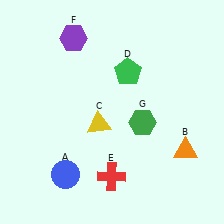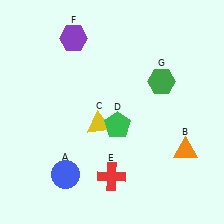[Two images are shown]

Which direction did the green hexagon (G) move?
The green hexagon (G) moved up.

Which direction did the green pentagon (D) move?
The green pentagon (D) moved down.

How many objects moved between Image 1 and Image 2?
2 objects moved between the two images.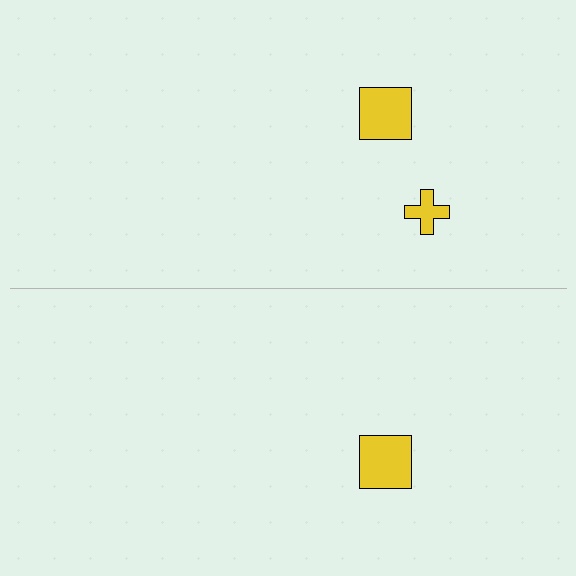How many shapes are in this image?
There are 3 shapes in this image.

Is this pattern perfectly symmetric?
No, the pattern is not perfectly symmetric. A yellow cross is missing from the bottom side.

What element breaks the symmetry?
A yellow cross is missing from the bottom side.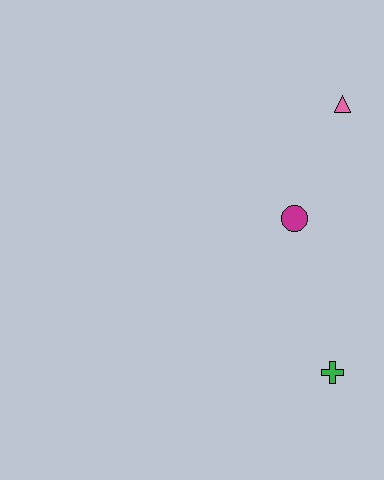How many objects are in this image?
There are 3 objects.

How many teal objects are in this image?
There are no teal objects.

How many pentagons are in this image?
There are no pentagons.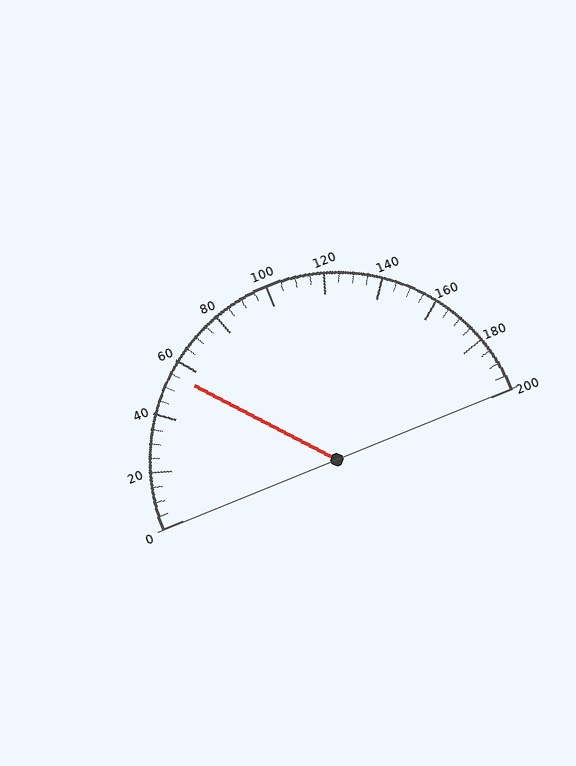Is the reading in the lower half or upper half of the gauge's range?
The reading is in the lower half of the range (0 to 200).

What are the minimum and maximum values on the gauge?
The gauge ranges from 0 to 200.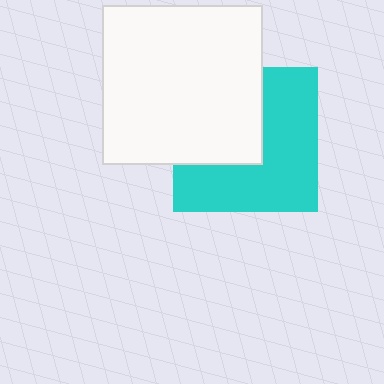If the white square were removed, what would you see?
You would see the complete cyan square.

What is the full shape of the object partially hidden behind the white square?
The partially hidden object is a cyan square.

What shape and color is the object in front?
The object in front is a white square.